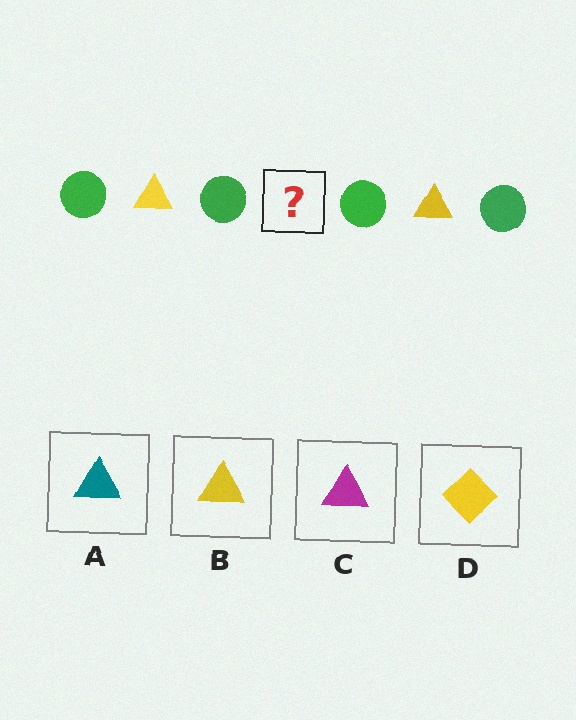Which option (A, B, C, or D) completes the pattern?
B.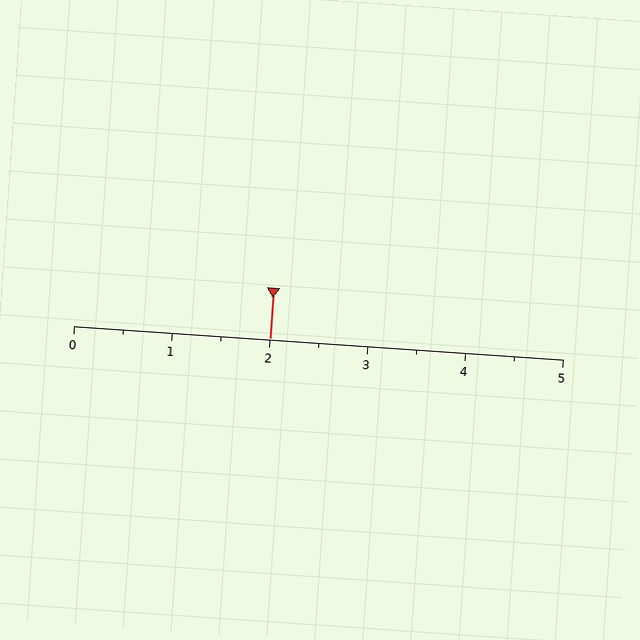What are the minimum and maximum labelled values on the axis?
The axis runs from 0 to 5.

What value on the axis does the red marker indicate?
The marker indicates approximately 2.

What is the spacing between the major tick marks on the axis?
The major ticks are spaced 1 apart.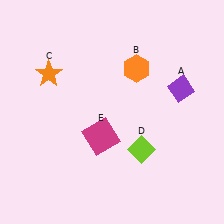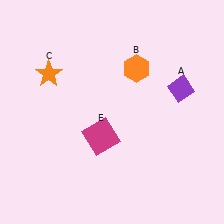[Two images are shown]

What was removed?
The lime diamond (D) was removed in Image 2.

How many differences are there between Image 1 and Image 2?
There is 1 difference between the two images.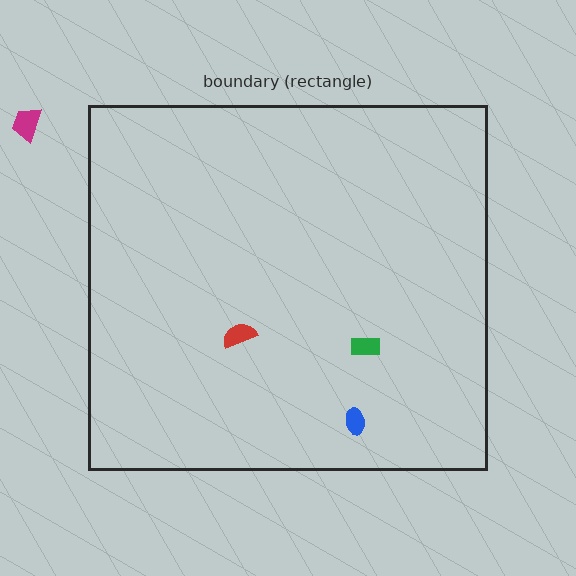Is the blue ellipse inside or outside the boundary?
Inside.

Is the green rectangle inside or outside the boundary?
Inside.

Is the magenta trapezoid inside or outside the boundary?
Outside.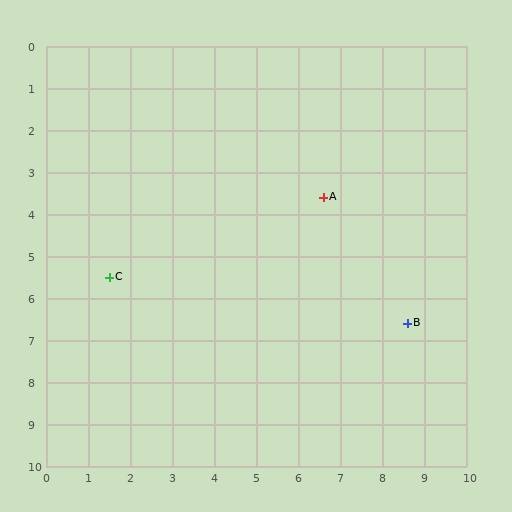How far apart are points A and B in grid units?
Points A and B are about 3.6 grid units apart.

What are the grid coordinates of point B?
Point B is at approximately (8.6, 6.6).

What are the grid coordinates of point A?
Point A is at approximately (6.6, 3.6).